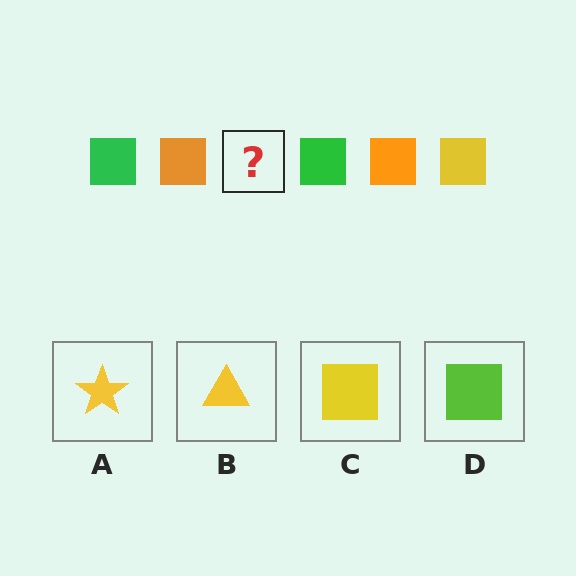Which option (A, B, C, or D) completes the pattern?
C.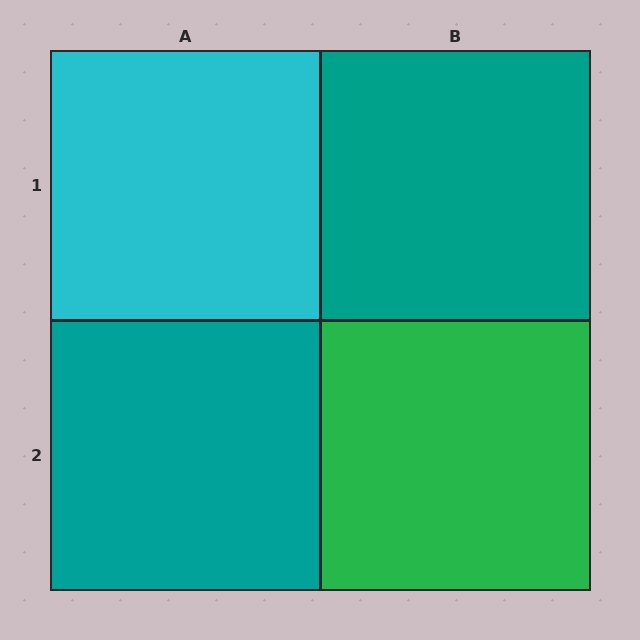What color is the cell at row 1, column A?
Cyan.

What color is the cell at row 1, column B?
Teal.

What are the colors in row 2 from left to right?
Teal, green.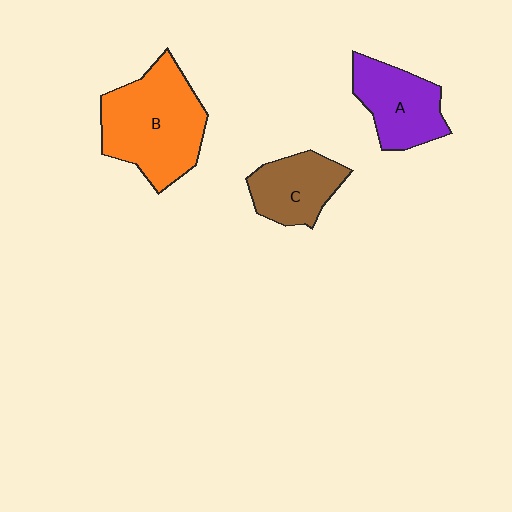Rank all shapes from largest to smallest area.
From largest to smallest: B (orange), A (purple), C (brown).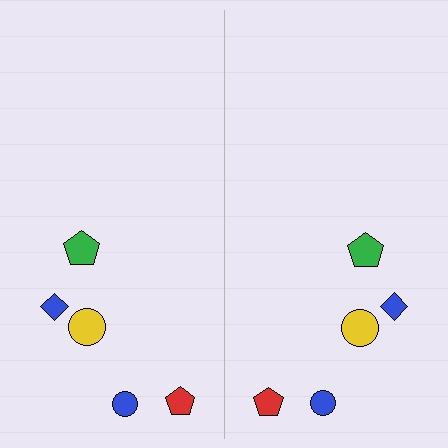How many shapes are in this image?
There are 10 shapes in this image.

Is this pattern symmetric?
Yes, this pattern has bilateral (reflection) symmetry.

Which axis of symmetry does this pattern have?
The pattern has a vertical axis of symmetry running through the center of the image.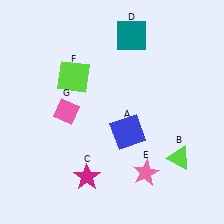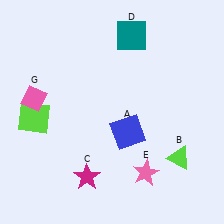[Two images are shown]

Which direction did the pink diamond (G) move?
The pink diamond (G) moved left.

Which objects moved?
The objects that moved are: the lime square (F), the pink diamond (G).